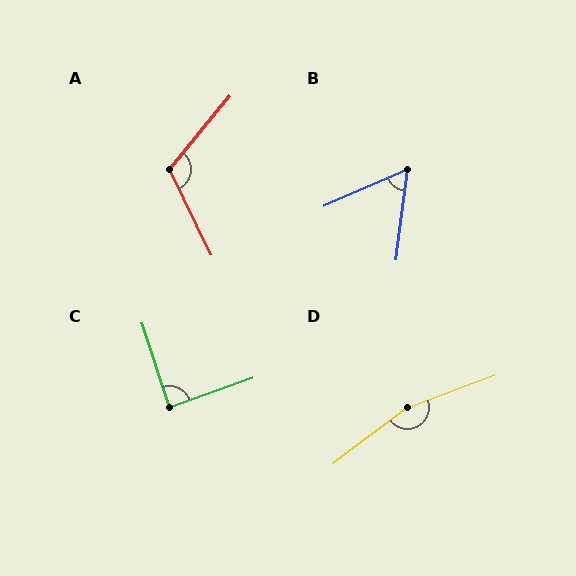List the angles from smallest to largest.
B (59°), C (89°), A (115°), D (163°).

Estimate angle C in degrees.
Approximately 89 degrees.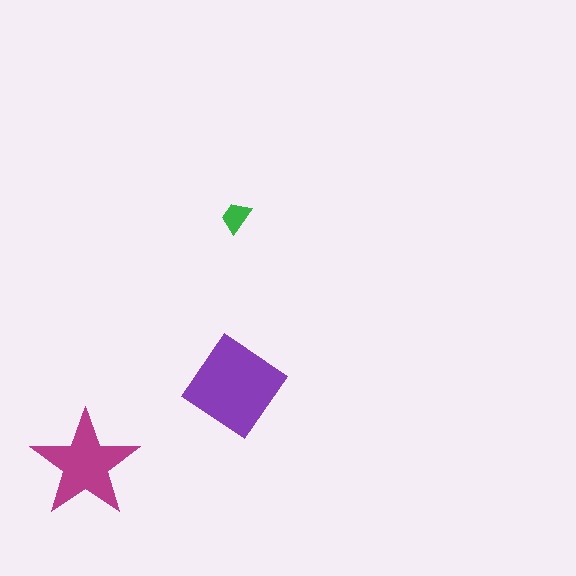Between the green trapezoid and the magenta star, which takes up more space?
The magenta star.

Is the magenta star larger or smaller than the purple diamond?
Smaller.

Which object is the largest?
The purple diamond.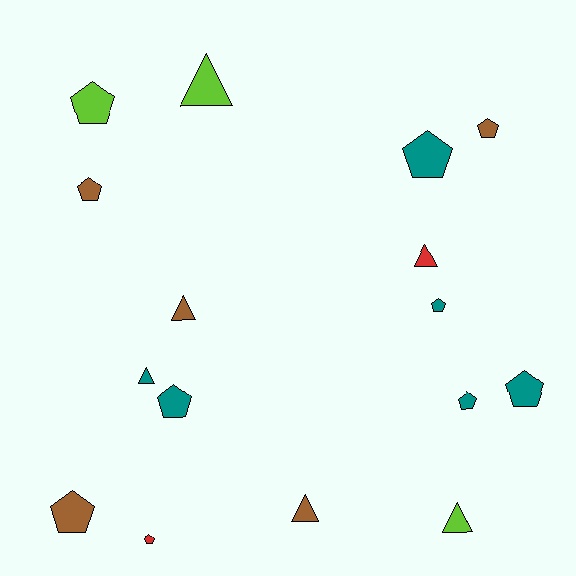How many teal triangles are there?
There is 1 teal triangle.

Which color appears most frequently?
Teal, with 6 objects.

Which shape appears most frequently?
Pentagon, with 10 objects.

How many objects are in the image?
There are 16 objects.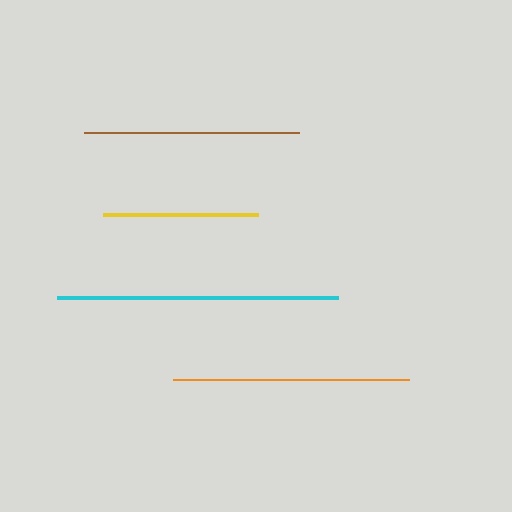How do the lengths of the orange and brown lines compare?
The orange and brown lines are approximately the same length.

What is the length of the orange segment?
The orange segment is approximately 236 pixels long.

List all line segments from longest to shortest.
From longest to shortest: cyan, orange, brown, yellow.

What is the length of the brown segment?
The brown segment is approximately 216 pixels long.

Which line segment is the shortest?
The yellow line is the shortest at approximately 156 pixels.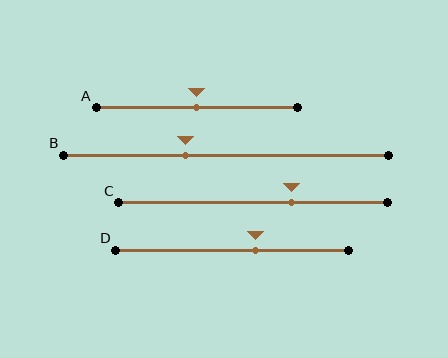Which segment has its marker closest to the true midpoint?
Segment A has its marker closest to the true midpoint.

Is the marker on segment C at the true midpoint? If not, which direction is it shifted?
No, the marker on segment C is shifted to the right by about 14% of the segment length.